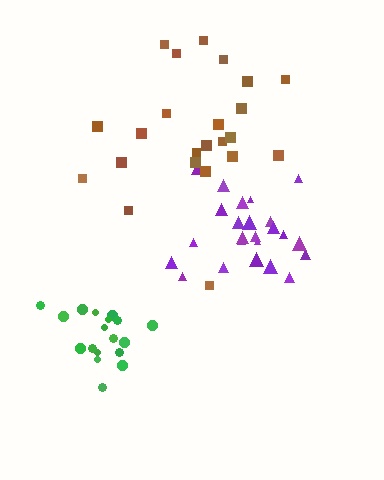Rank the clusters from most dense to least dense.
green, purple, brown.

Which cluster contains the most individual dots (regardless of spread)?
Purple (25).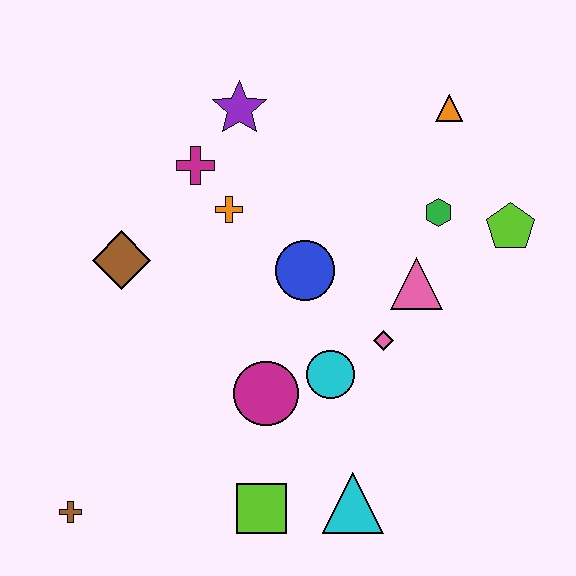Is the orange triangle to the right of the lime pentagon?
No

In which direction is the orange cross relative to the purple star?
The orange cross is below the purple star.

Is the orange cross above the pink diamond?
Yes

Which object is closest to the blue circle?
The orange cross is closest to the blue circle.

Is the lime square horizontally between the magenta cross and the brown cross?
No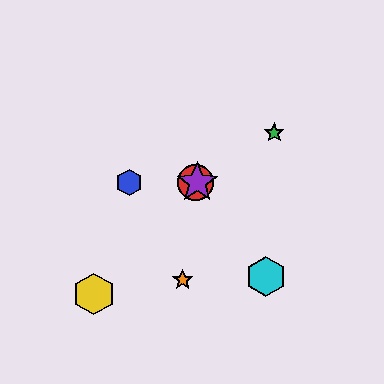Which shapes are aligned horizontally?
The red circle, the blue hexagon, the purple star are aligned horizontally.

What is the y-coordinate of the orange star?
The orange star is at y≈280.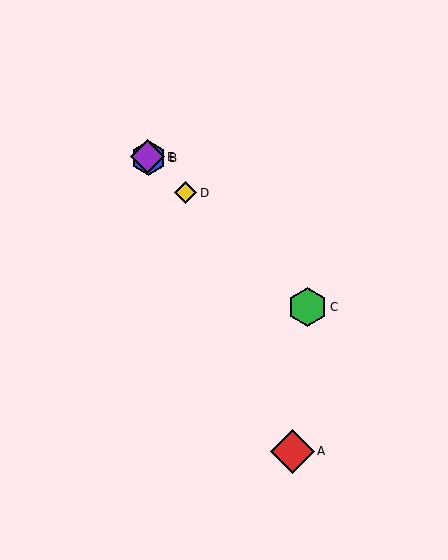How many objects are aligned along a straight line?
4 objects (B, C, D, E) are aligned along a straight line.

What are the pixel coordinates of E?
Object E is at (147, 157).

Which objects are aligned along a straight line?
Objects B, C, D, E are aligned along a straight line.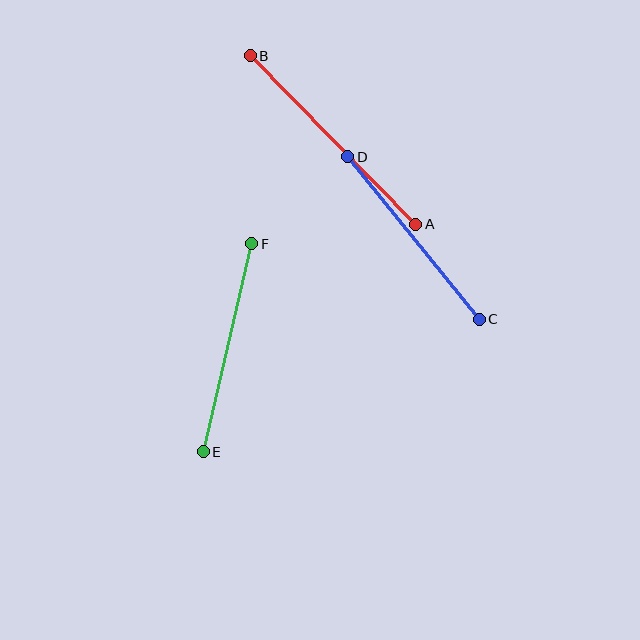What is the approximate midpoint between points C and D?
The midpoint is at approximately (413, 238) pixels.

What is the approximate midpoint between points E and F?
The midpoint is at approximately (228, 348) pixels.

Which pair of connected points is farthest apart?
Points A and B are farthest apart.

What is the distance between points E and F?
The distance is approximately 214 pixels.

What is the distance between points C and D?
The distance is approximately 209 pixels.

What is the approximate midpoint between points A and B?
The midpoint is at approximately (333, 140) pixels.